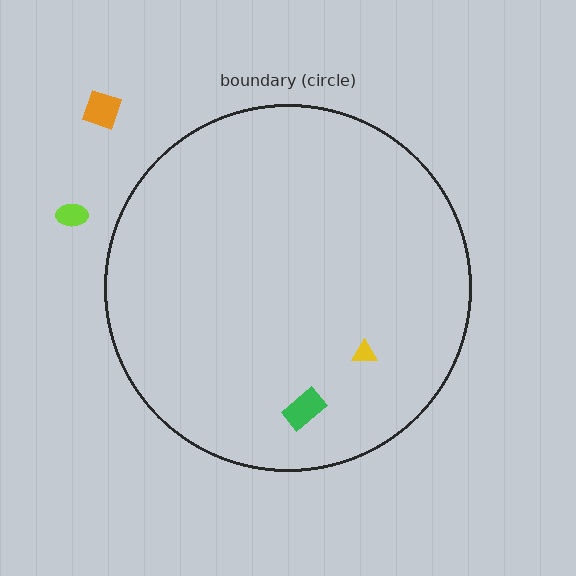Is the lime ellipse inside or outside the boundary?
Outside.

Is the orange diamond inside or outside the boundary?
Outside.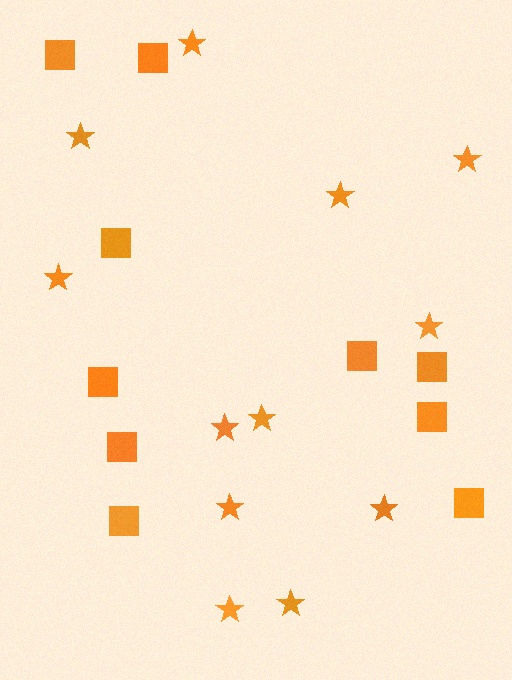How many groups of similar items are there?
There are 2 groups: one group of squares (10) and one group of stars (12).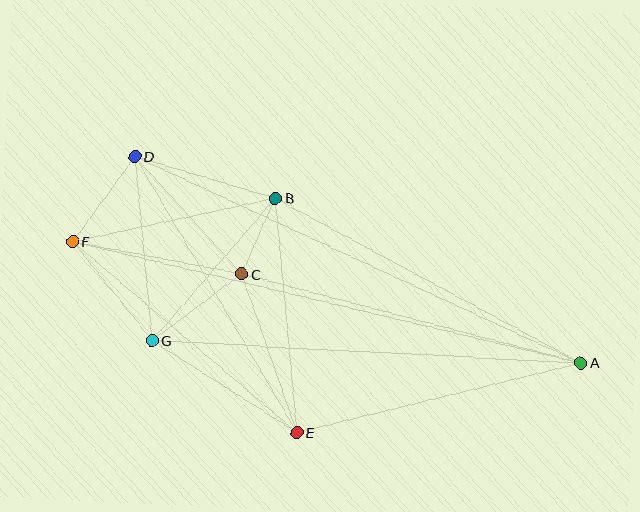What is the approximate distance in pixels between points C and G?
The distance between C and G is approximately 112 pixels.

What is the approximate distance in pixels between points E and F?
The distance between E and F is approximately 295 pixels.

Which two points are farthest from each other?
Points A and F are farthest from each other.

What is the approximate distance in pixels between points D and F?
The distance between D and F is approximately 105 pixels.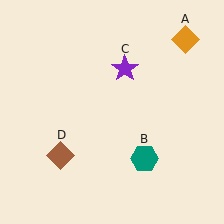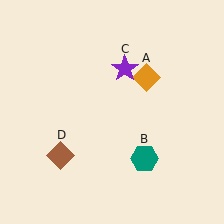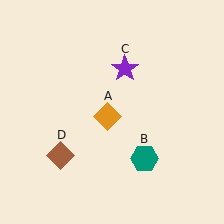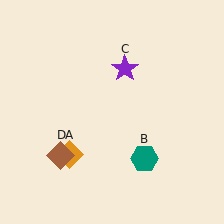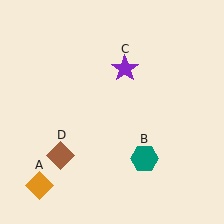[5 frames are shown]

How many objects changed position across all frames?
1 object changed position: orange diamond (object A).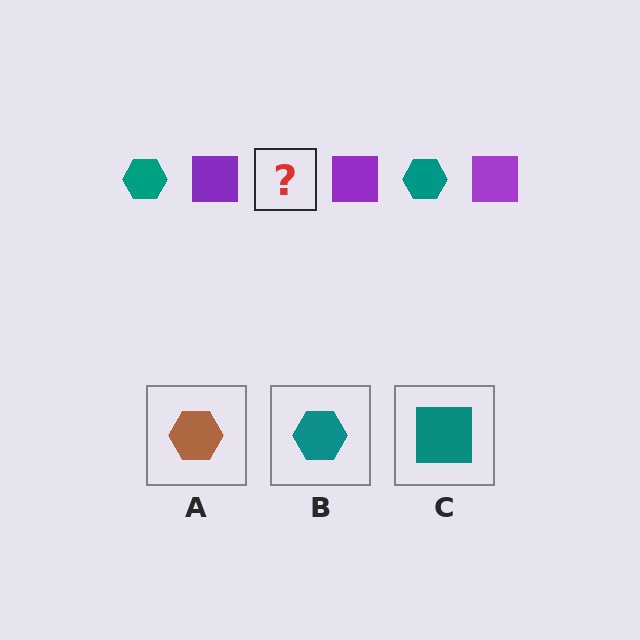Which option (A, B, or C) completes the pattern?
B.